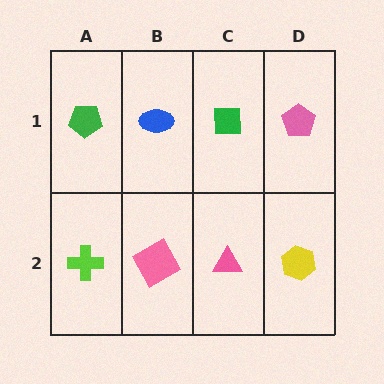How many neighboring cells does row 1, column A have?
2.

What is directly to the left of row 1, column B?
A green pentagon.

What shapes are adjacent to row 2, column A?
A green pentagon (row 1, column A), a pink square (row 2, column B).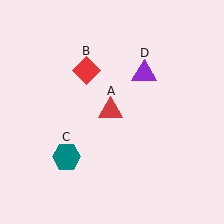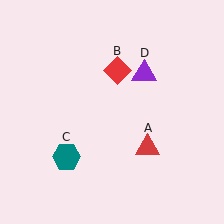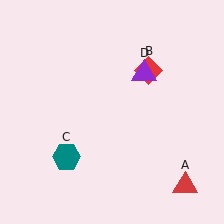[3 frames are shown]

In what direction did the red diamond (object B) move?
The red diamond (object B) moved right.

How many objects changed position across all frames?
2 objects changed position: red triangle (object A), red diamond (object B).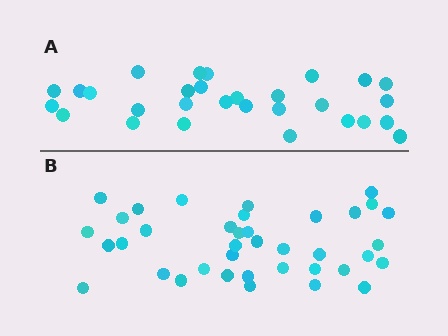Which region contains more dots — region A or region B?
Region B (the bottom region) has more dots.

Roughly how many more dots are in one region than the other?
Region B has roughly 8 or so more dots than region A.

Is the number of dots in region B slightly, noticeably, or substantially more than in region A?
Region B has noticeably more, but not dramatically so. The ratio is roughly 1.3 to 1.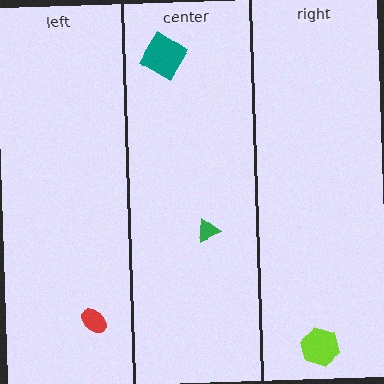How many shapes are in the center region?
2.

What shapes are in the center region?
The teal diamond, the green triangle.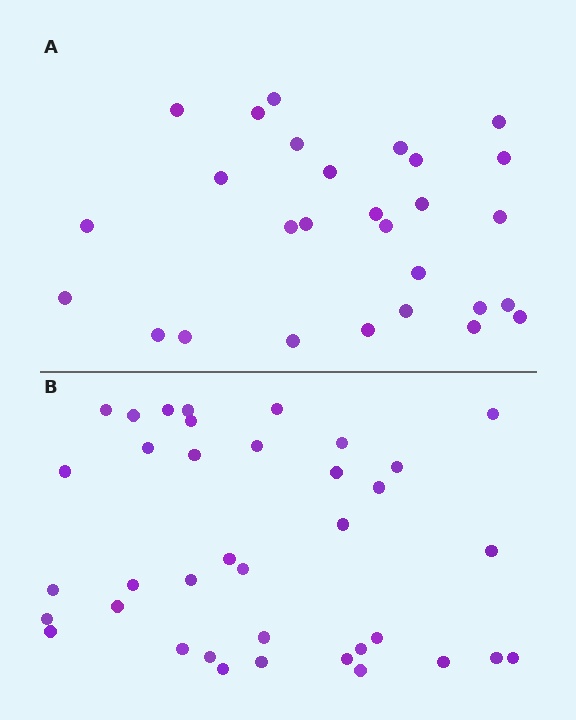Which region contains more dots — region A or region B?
Region B (the bottom region) has more dots.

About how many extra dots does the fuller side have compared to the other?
Region B has roughly 8 or so more dots than region A.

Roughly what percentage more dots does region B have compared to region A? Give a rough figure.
About 30% more.